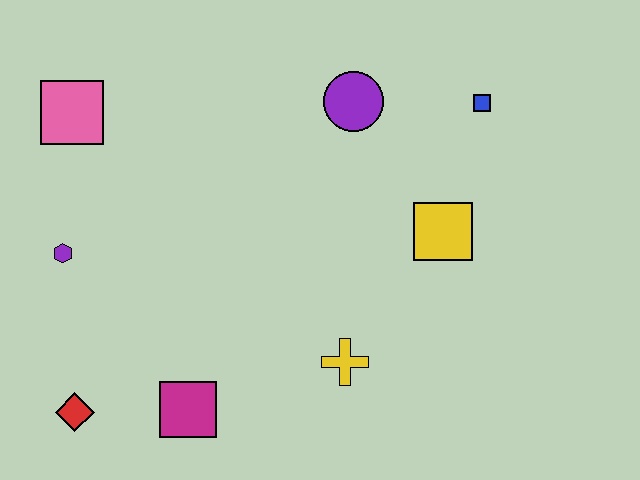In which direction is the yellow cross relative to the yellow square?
The yellow cross is below the yellow square.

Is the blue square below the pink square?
No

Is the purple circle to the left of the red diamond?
No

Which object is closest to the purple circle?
The blue square is closest to the purple circle.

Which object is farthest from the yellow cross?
The pink square is farthest from the yellow cross.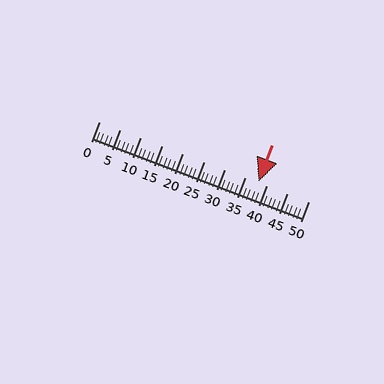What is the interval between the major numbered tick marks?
The major tick marks are spaced 5 units apart.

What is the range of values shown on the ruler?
The ruler shows values from 0 to 50.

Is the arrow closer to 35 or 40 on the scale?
The arrow is closer to 40.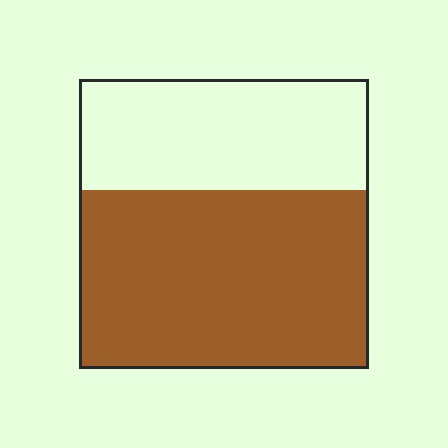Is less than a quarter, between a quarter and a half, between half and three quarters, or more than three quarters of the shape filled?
Between half and three quarters.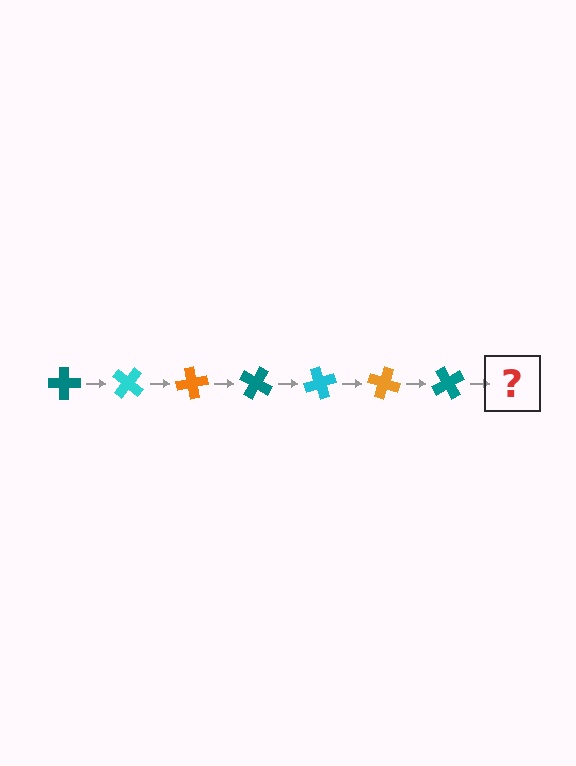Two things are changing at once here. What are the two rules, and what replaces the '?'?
The two rules are that it rotates 40 degrees each step and the color cycles through teal, cyan, and orange. The '?' should be a cyan cross, rotated 280 degrees from the start.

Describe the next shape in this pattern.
It should be a cyan cross, rotated 280 degrees from the start.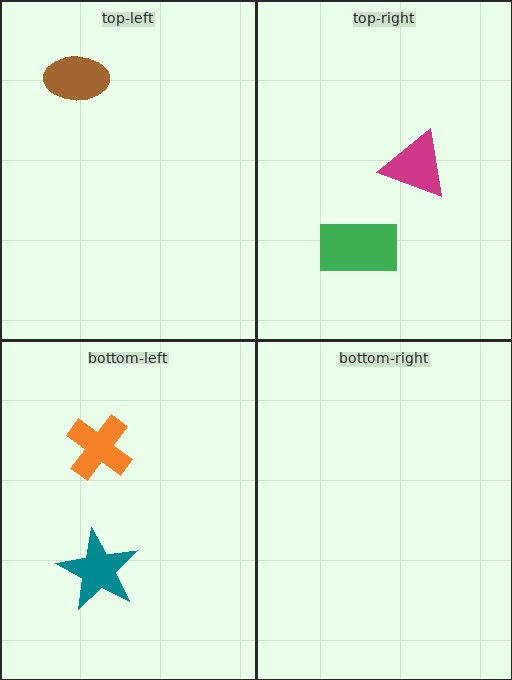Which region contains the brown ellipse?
The top-left region.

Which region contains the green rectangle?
The top-right region.